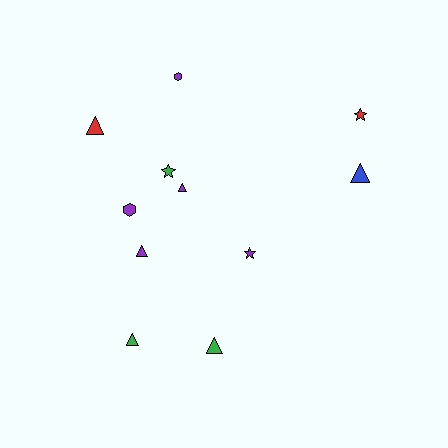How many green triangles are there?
There are 2 green triangles.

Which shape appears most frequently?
Triangle, with 6 objects.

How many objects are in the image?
There are 11 objects.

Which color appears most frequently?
Purple, with 5 objects.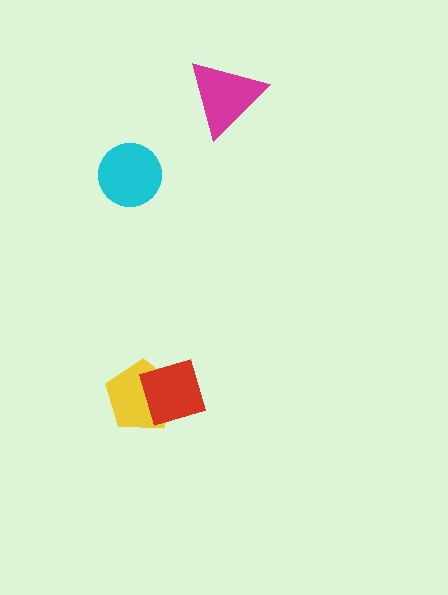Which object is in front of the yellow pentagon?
The red square is in front of the yellow pentagon.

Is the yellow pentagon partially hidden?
Yes, it is partially covered by another shape.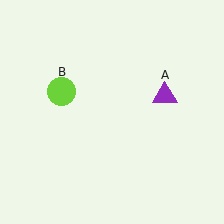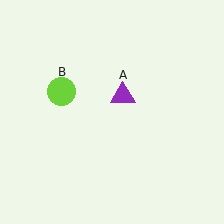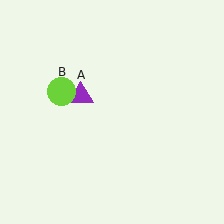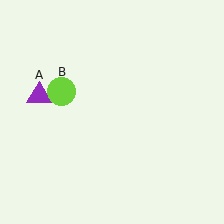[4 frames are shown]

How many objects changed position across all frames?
1 object changed position: purple triangle (object A).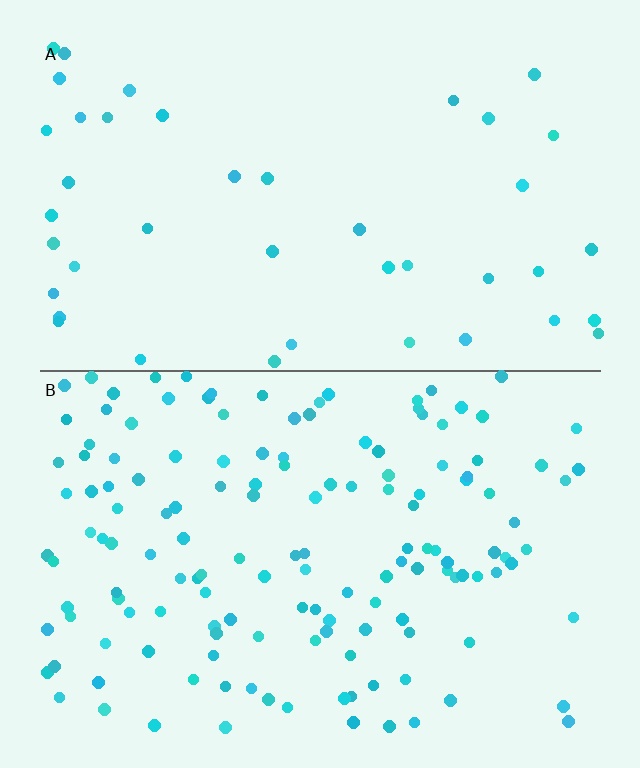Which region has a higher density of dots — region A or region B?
B (the bottom).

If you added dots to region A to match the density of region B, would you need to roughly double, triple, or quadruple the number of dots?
Approximately quadruple.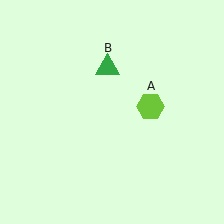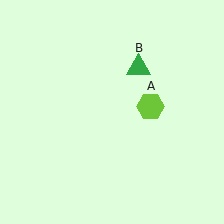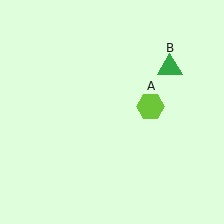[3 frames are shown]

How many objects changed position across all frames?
1 object changed position: green triangle (object B).